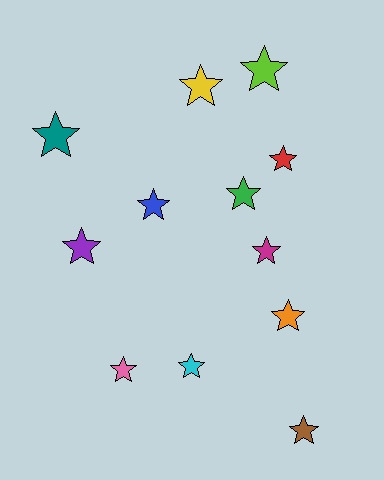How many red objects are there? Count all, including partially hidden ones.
There is 1 red object.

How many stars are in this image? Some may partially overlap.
There are 12 stars.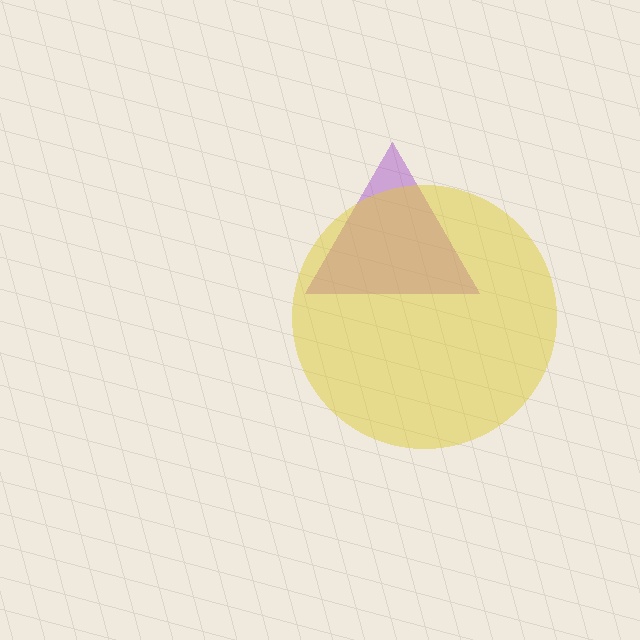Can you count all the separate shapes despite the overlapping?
Yes, there are 2 separate shapes.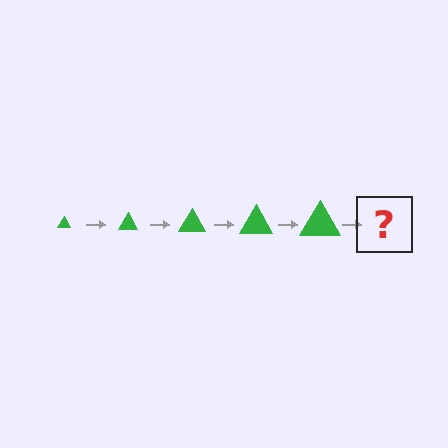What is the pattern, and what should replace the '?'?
The pattern is that the triangle gets progressively larger each step. The '?' should be a green triangle, larger than the previous one.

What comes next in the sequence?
The next element should be a green triangle, larger than the previous one.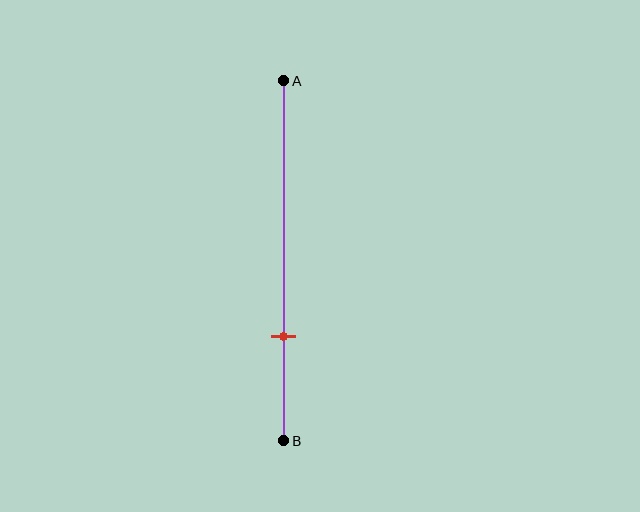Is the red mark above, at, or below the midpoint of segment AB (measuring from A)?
The red mark is below the midpoint of segment AB.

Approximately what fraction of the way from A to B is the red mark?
The red mark is approximately 70% of the way from A to B.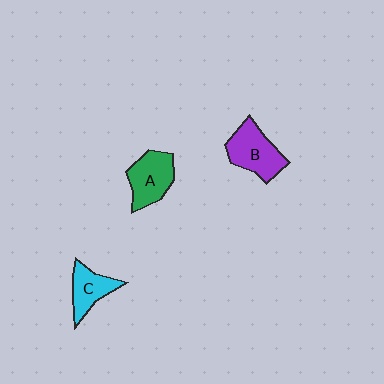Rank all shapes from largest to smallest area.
From largest to smallest: B (purple), A (green), C (cyan).